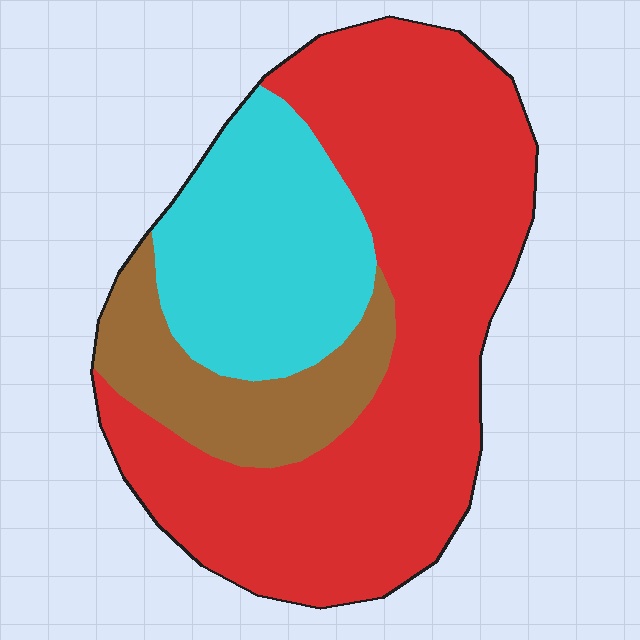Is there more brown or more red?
Red.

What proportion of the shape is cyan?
Cyan covers roughly 25% of the shape.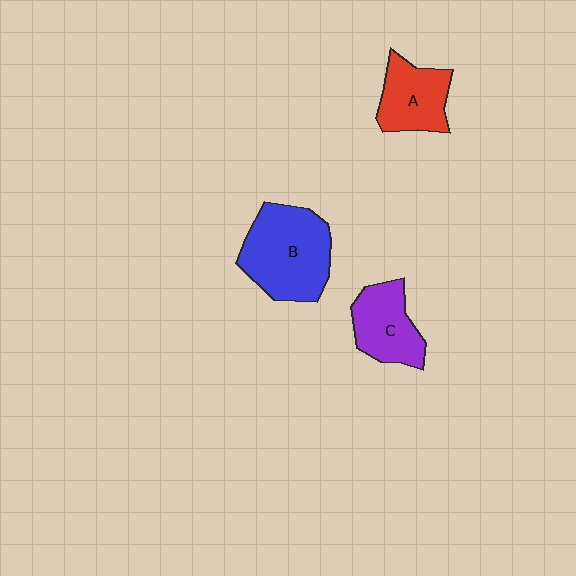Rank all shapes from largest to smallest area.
From largest to smallest: B (blue), C (purple), A (red).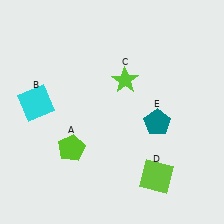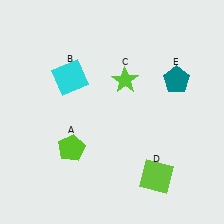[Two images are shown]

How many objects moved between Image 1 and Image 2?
2 objects moved between the two images.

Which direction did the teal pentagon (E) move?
The teal pentagon (E) moved up.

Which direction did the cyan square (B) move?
The cyan square (B) moved right.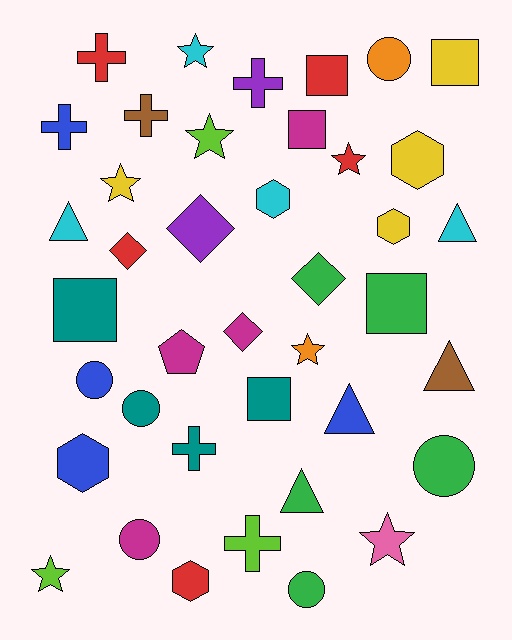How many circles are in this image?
There are 6 circles.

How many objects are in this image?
There are 40 objects.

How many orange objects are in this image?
There are 2 orange objects.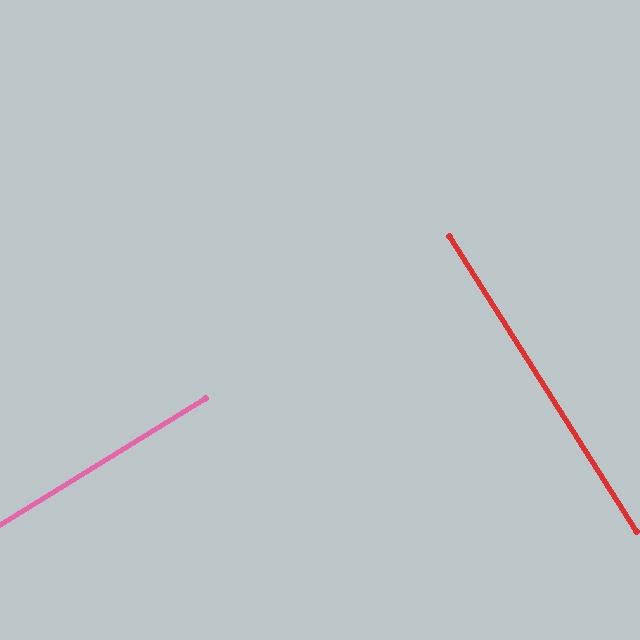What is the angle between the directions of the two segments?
Approximately 89 degrees.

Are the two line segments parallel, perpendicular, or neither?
Perpendicular — they meet at approximately 89°.